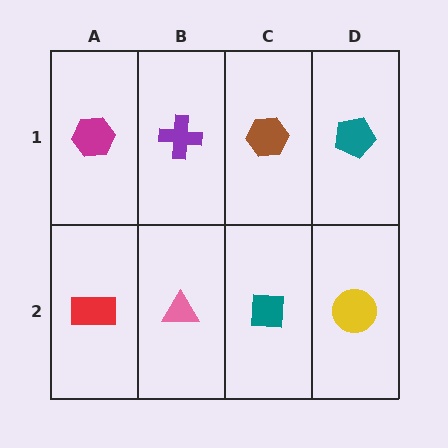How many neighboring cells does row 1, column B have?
3.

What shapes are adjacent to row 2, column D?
A teal pentagon (row 1, column D), a teal square (row 2, column C).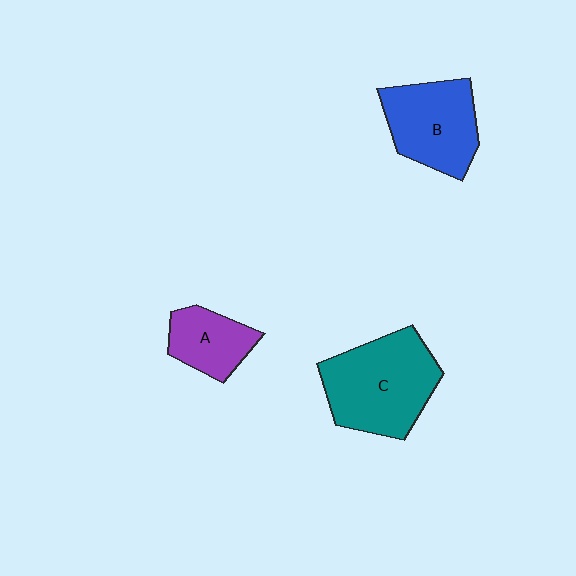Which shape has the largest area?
Shape C (teal).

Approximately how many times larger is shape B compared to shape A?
Approximately 1.6 times.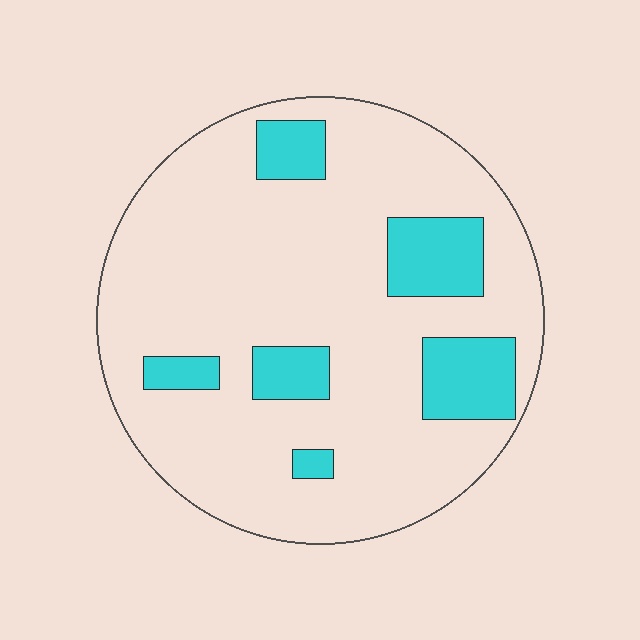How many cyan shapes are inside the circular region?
6.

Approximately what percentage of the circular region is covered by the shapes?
Approximately 20%.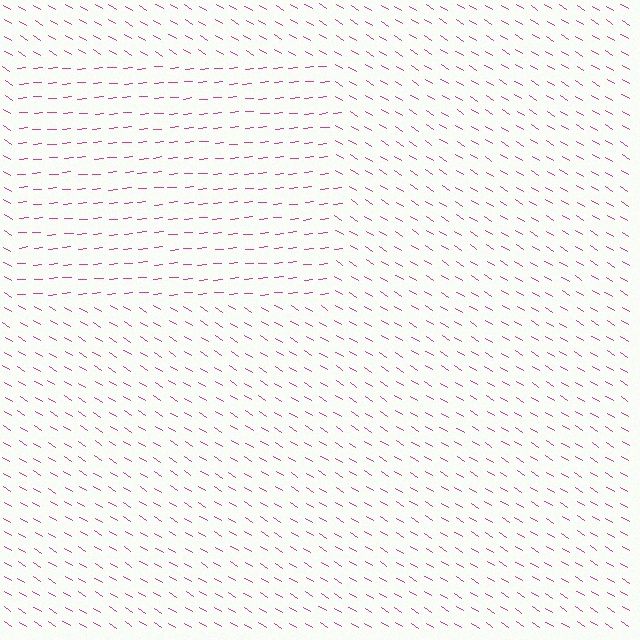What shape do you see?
I see a rectangle.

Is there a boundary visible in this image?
Yes, there is a texture boundary formed by a change in line orientation.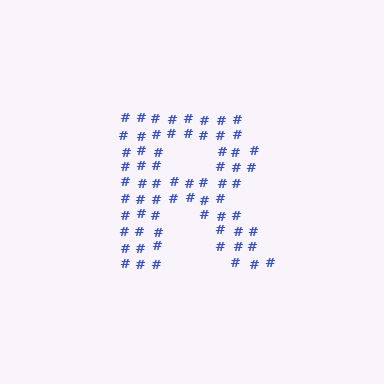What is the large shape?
The large shape is the letter R.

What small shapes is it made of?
It is made of small hash symbols.